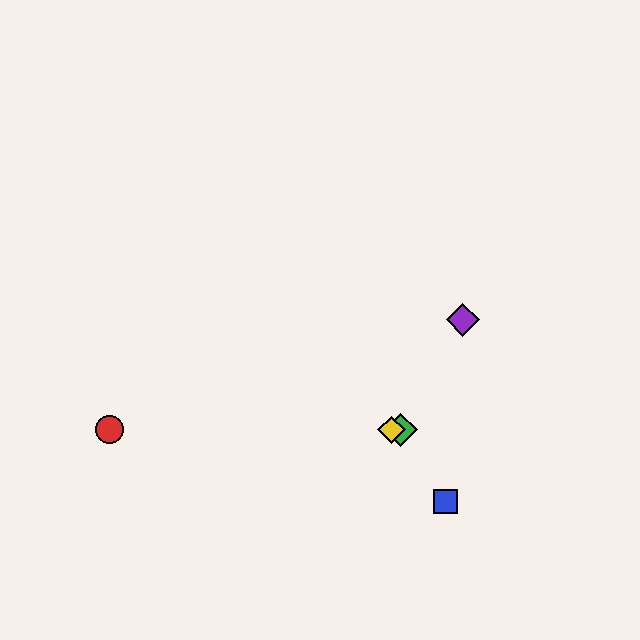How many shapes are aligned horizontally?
3 shapes (the red circle, the green diamond, the yellow diamond) are aligned horizontally.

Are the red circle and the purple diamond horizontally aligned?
No, the red circle is at y≈430 and the purple diamond is at y≈320.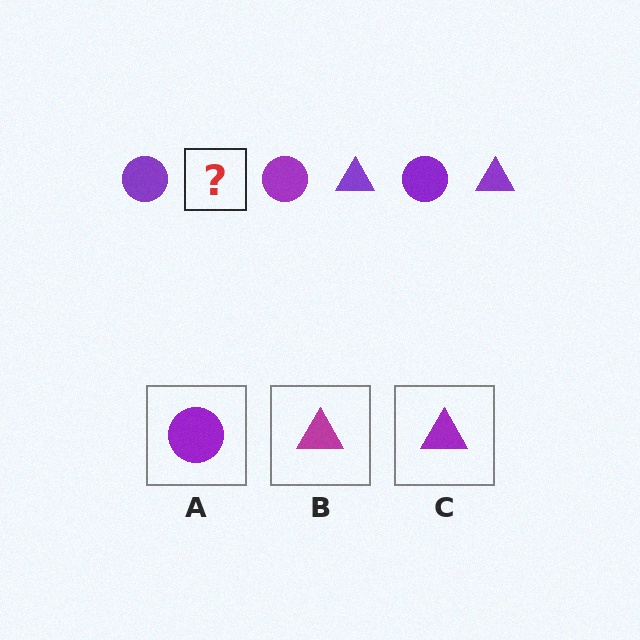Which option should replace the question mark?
Option C.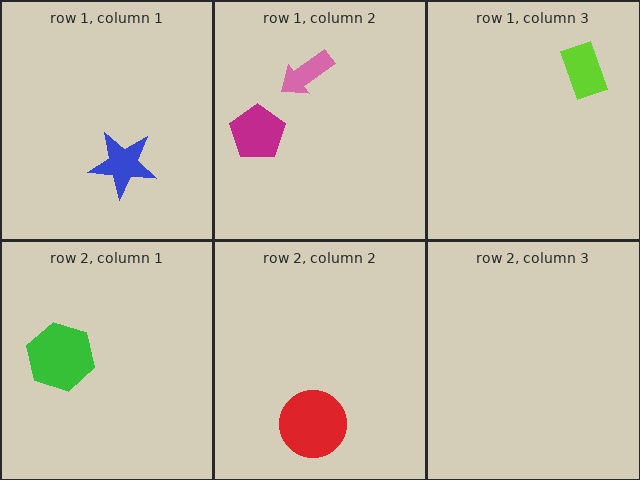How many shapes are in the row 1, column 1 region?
1.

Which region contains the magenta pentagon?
The row 1, column 2 region.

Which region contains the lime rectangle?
The row 1, column 3 region.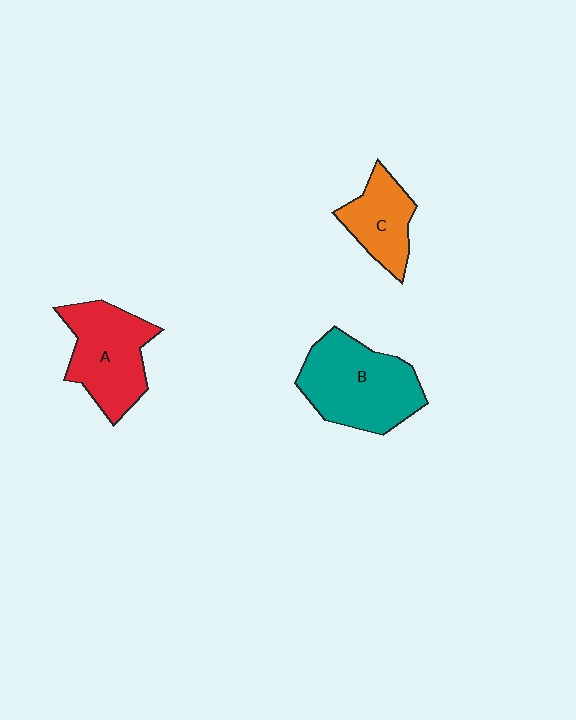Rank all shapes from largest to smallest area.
From largest to smallest: B (teal), A (red), C (orange).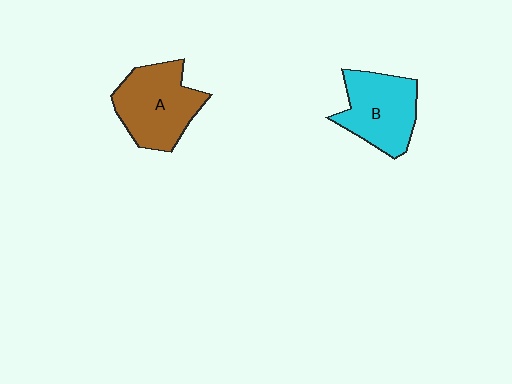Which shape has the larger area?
Shape A (brown).